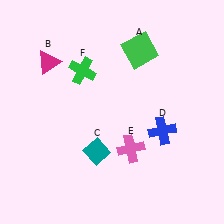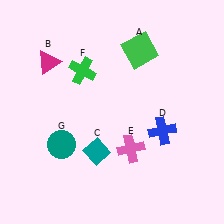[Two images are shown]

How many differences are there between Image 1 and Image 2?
There is 1 difference between the two images.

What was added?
A teal circle (G) was added in Image 2.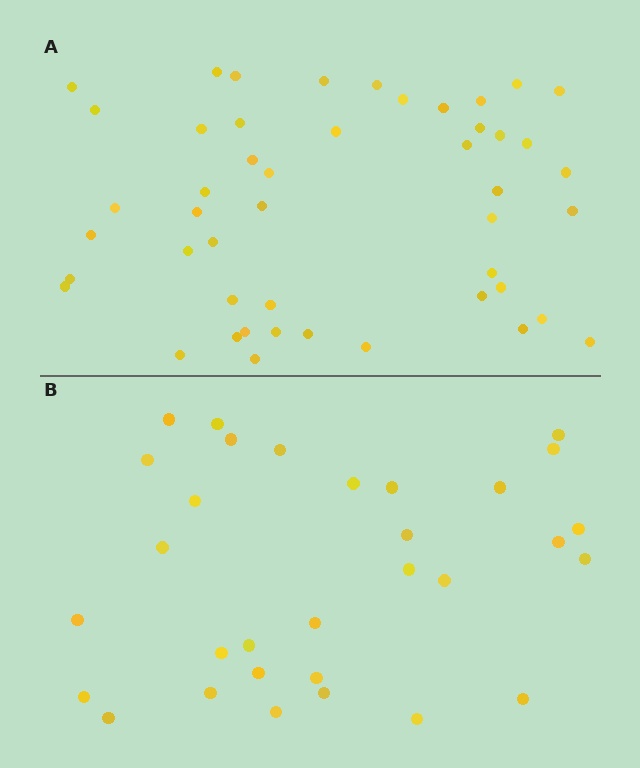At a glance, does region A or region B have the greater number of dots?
Region A (the top region) has more dots.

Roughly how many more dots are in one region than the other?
Region A has approximately 15 more dots than region B.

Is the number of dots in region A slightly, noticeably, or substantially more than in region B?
Region A has substantially more. The ratio is roughly 1.5 to 1.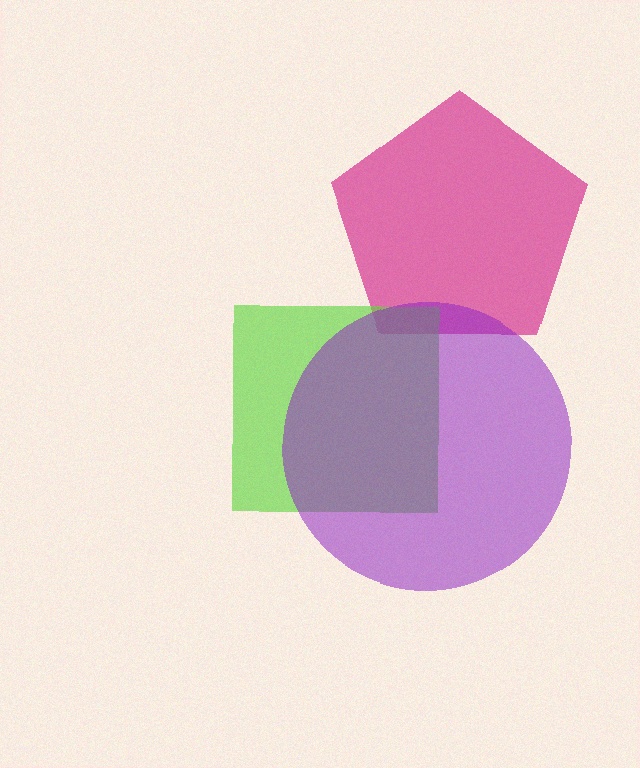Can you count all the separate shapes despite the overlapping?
Yes, there are 3 separate shapes.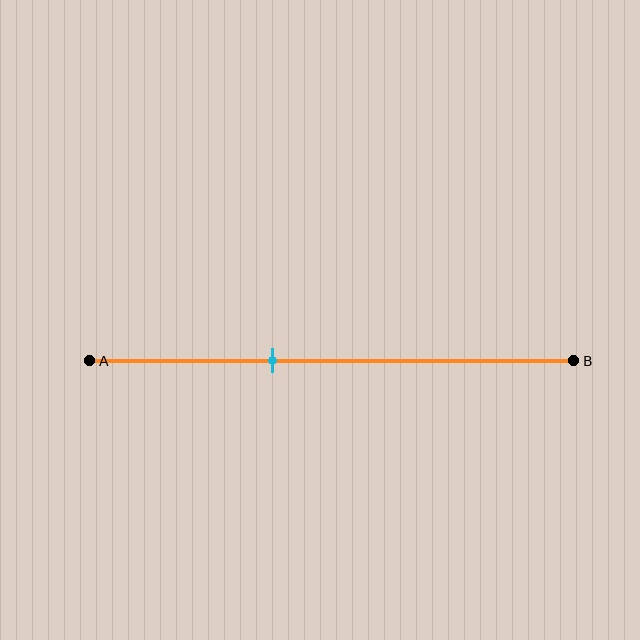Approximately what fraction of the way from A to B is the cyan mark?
The cyan mark is approximately 40% of the way from A to B.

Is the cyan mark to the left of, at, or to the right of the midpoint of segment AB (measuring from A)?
The cyan mark is to the left of the midpoint of segment AB.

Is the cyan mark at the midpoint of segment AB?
No, the mark is at about 40% from A, not at the 50% midpoint.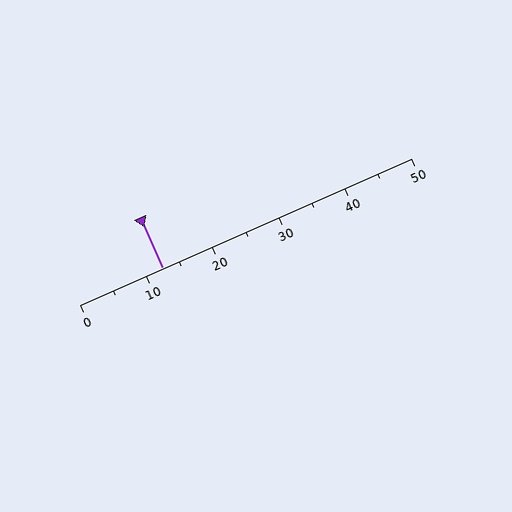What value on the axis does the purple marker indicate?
The marker indicates approximately 12.5.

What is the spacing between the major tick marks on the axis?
The major ticks are spaced 10 apart.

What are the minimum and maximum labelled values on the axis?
The axis runs from 0 to 50.